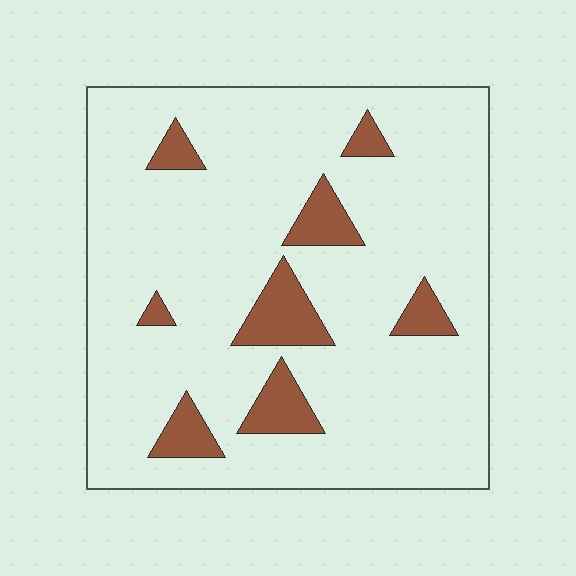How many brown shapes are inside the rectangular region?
8.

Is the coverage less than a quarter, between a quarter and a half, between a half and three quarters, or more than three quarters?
Less than a quarter.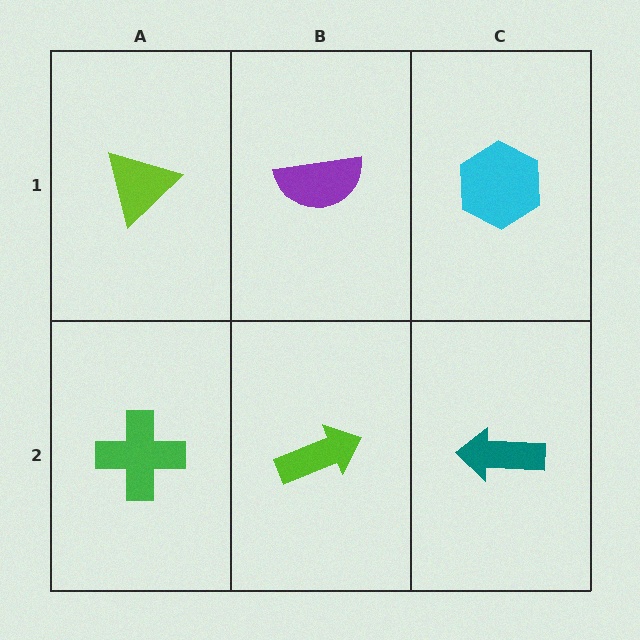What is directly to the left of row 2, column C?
A lime arrow.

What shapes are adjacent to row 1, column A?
A green cross (row 2, column A), a purple semicircle (row 1, column B).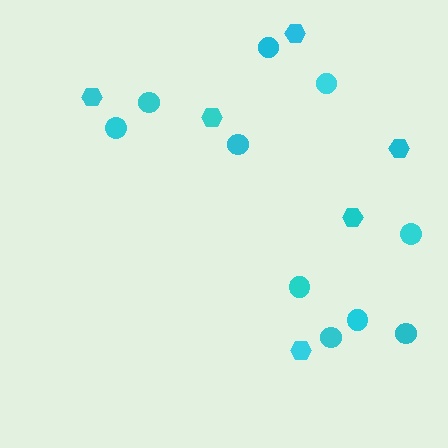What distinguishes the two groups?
There are 2 groups: one group of circles (10) and one group of hexagons (6).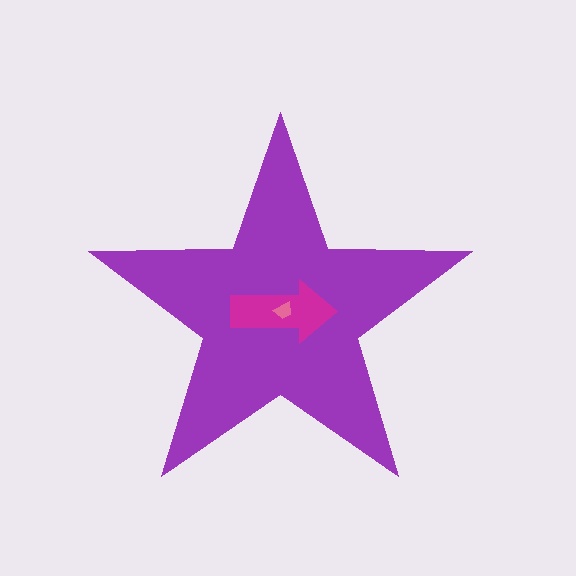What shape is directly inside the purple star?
The magenta arrow.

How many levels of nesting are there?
3.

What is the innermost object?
The pink trapezoid.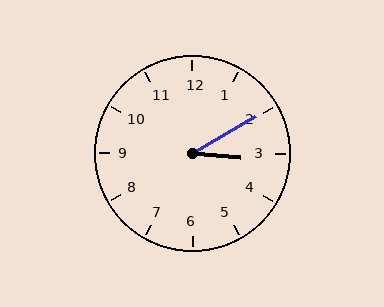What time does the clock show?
3:10.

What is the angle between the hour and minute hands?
Approximately 35 degrees.